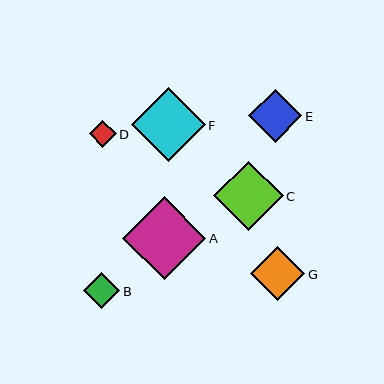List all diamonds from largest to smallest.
From largest to smallest: A, F, C, G, E, B, D.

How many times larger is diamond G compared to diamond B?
Diamond G is approximately 1.5 times the size of diamond B.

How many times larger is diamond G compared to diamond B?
Diamond G is approximately 1.5 times the size of diamond B.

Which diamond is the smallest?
Diamond D is the smallest with a size of approximately 27 pixels.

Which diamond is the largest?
Diamond A is the largest with a size of approximately 83 pixels.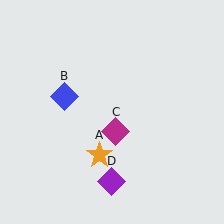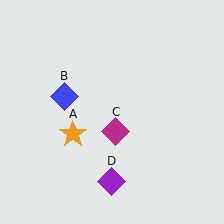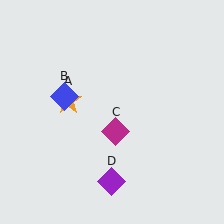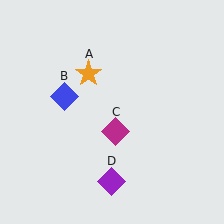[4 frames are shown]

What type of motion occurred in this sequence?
The orange star (object A) rotated clockwise around the center of the scene.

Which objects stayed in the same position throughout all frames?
Blue diamond (object B) and magenta diamond (object C) and purple diamond (object D) remained stationary.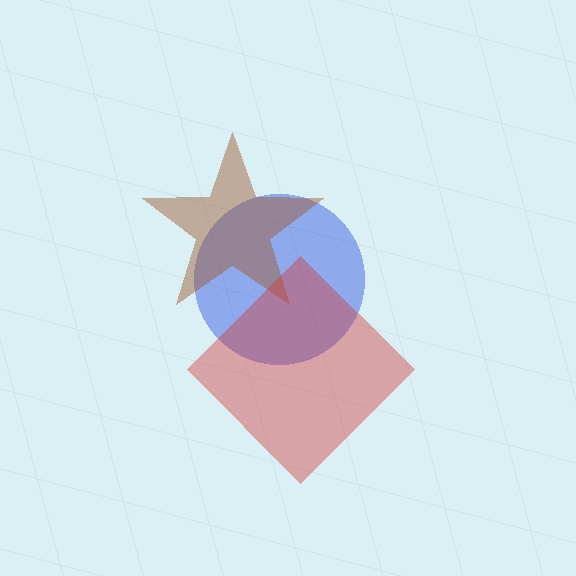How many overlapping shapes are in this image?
There are 3 overlapping shapes in the image.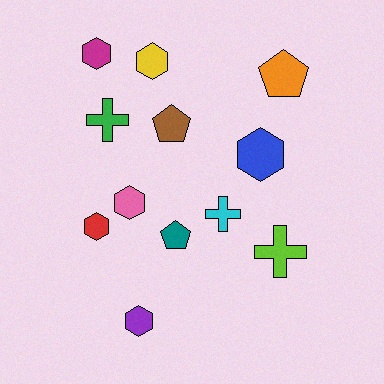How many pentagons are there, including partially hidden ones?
There are 3 pentagons.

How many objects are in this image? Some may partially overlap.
There are 12 objects.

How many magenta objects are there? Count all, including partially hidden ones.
There is 1 magenta object.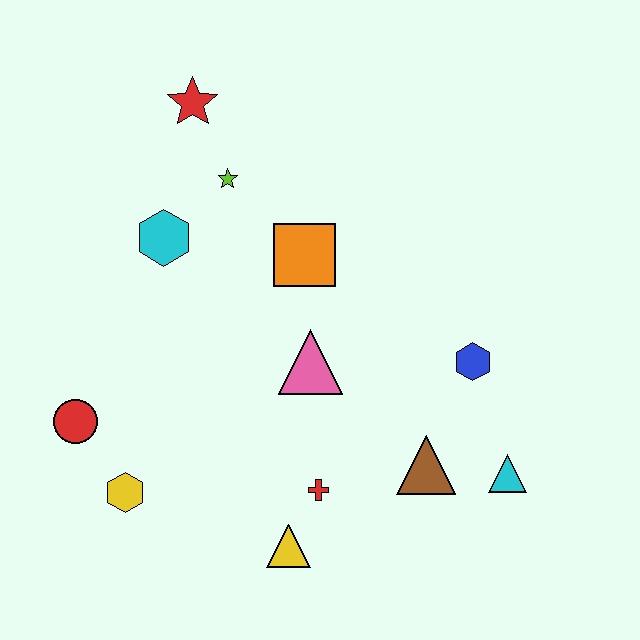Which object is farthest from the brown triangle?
The red star is farthest from the brown triangle.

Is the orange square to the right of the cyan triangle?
No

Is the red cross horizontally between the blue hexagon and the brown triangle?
No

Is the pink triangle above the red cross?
Yes